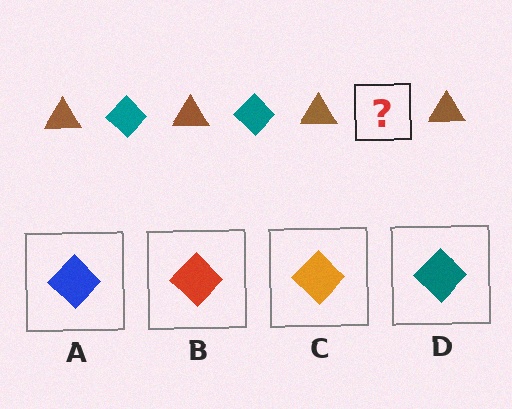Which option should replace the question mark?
Option D.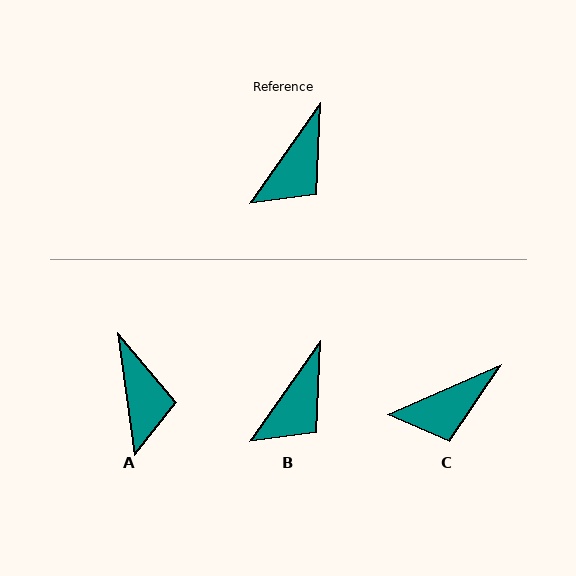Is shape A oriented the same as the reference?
No, it is off by about 43 degrees.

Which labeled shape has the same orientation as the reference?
B.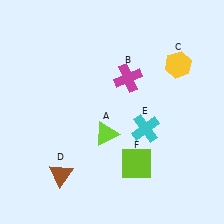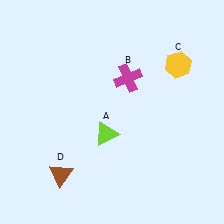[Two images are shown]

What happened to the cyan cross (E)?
The cyan cross (E) was removed in Image 2. It was in the bottom-right area of Image 1.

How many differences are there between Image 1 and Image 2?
There are 2 differences between the two images.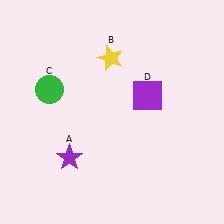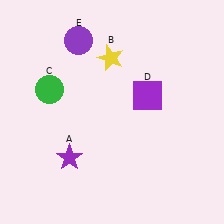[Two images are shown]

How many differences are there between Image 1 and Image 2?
There is 1 difference between the two images.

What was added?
A purple circle (E) was added in Image 2.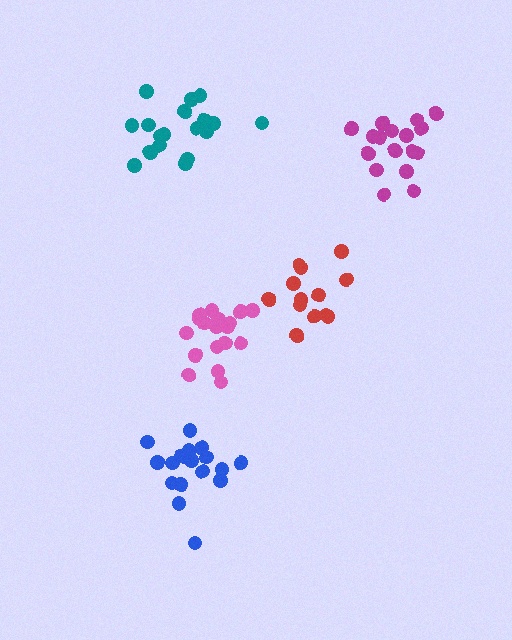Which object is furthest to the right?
The magenta cluster is rightmost.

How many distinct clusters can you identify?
There are 5 distinct clusters.